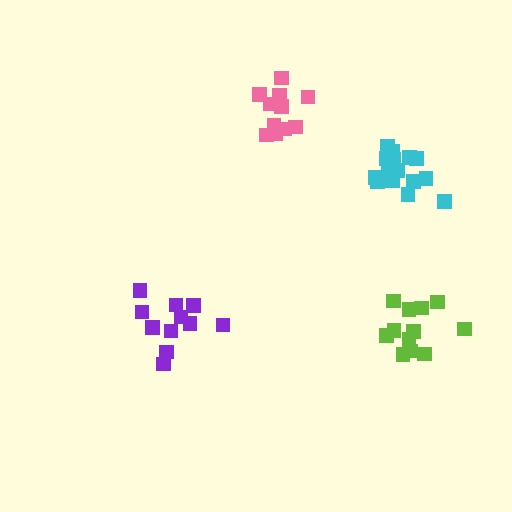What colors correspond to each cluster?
The clusters are colored: purple, pink, cyan, lime.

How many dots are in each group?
Group 1: 11 dots, Group 2: 11 dots, Group 3: 15 dots, Group 4: 12 dots (49 total).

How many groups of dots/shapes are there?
There are 4 groups.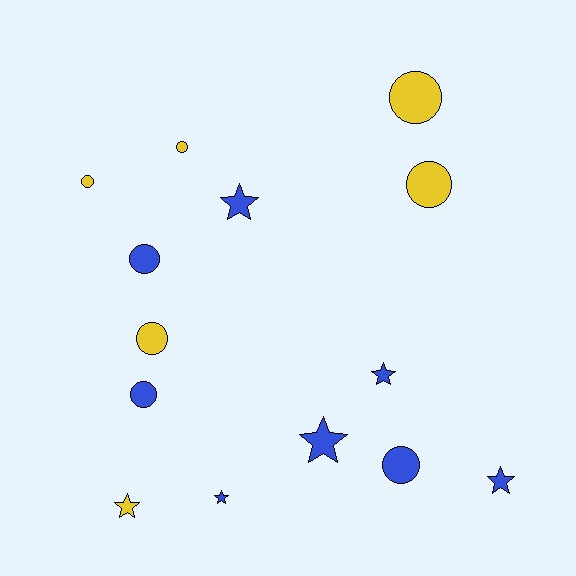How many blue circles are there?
There are 3 blue circles.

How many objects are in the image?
There are 14 objects.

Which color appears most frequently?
Blue, with 8 objects.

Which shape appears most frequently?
Circle, with 8 objects.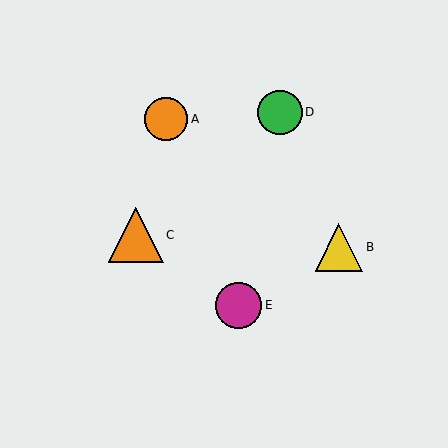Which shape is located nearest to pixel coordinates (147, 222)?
The orange triangle (labeled C) at (136, 235) is nearest to that location.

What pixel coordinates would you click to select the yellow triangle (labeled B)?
Click at (339, 247) to select the yellow triangle B.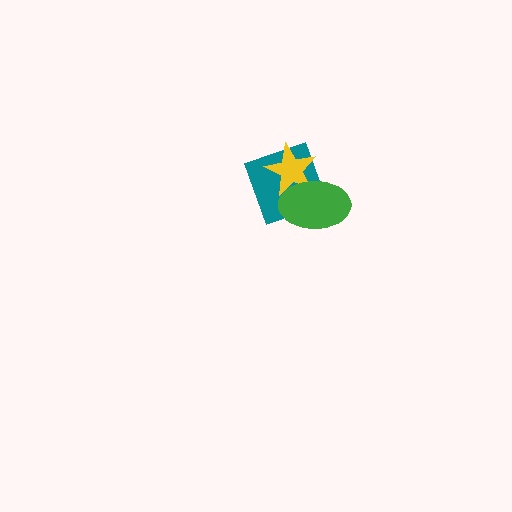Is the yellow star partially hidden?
Yes, it is partially covered by another shape.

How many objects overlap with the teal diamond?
2 objects overlap with the teal diamond.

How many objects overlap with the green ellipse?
2 objects overlap with the green ellipse.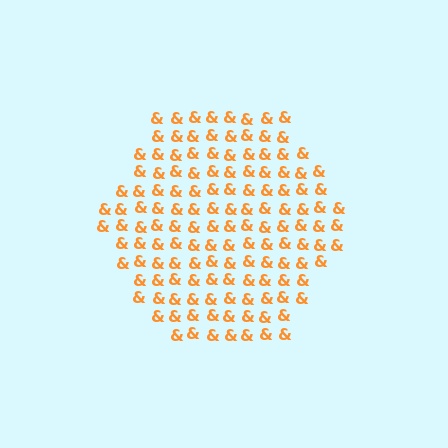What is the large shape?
The large shape is a hexagon.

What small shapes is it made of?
It is made of small ampersands.